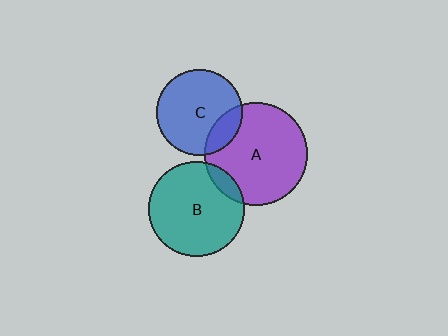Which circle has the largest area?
Circle A (purple).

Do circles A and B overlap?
Yes.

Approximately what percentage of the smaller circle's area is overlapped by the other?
Approximately 10%.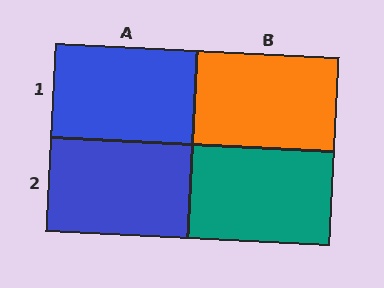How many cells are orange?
1 cell is orange.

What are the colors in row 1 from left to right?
Blue, orange.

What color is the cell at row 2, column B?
Teal.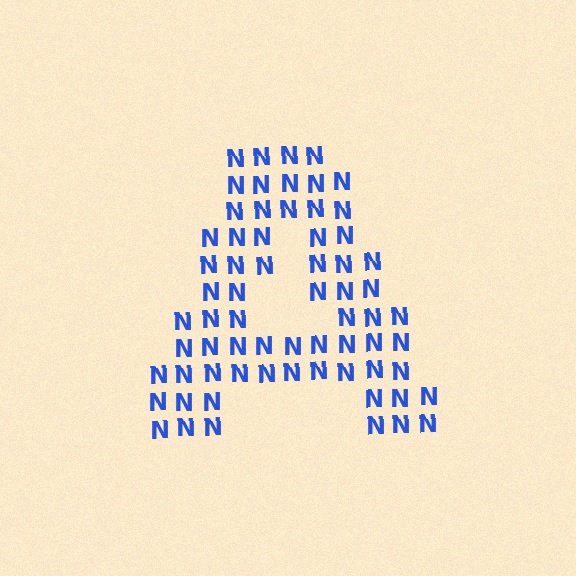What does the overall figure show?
The overall figure shows the letter A.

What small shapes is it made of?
It is made of small letter N's.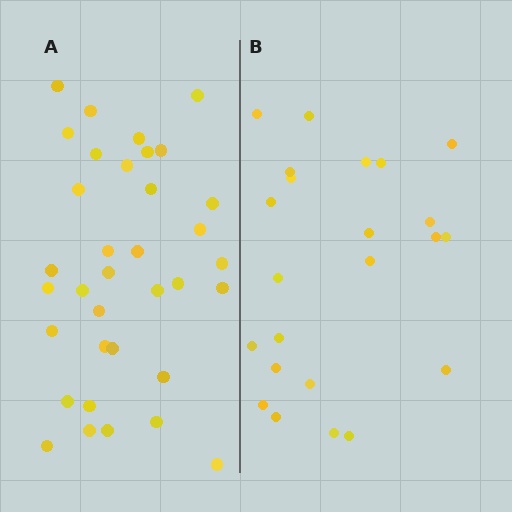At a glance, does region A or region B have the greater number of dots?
Region A (the left region) has more dots.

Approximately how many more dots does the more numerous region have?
Region A has roughly 12 or so more dots than region B.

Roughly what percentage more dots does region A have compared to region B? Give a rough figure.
About 50% more.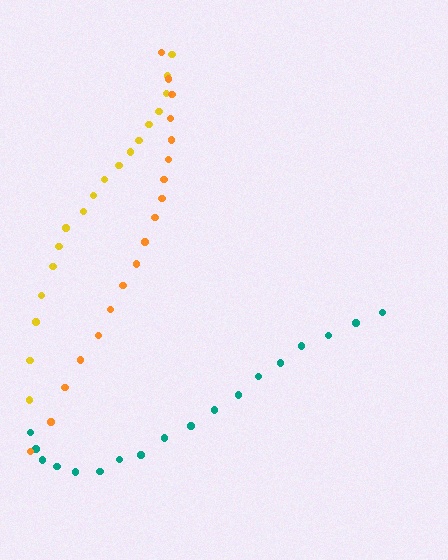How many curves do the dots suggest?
There are 3 distinct paths.